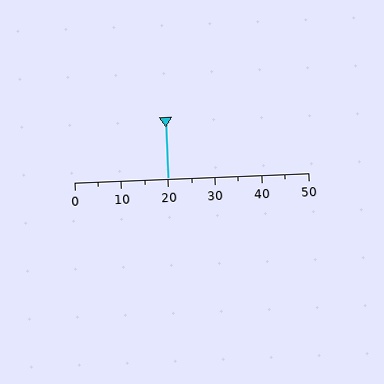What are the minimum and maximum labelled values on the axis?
The axis runs from 0 to 50.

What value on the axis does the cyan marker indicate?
The marker indicates approximately 20.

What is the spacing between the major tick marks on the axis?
The major ticks are spaced 10 apart.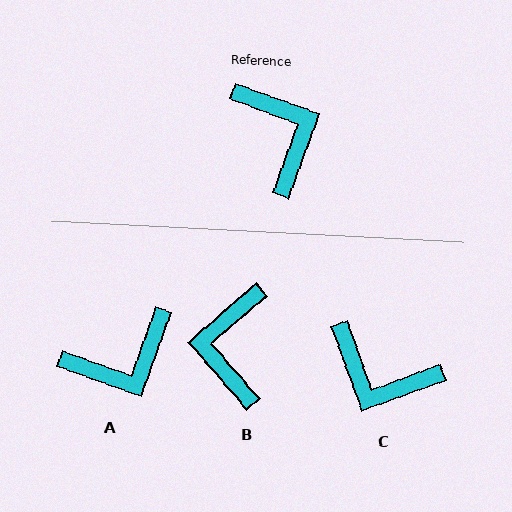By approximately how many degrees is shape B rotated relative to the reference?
Approximately 151 degrees counter-clockwise.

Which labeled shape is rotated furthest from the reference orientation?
B, about 151 degrees away.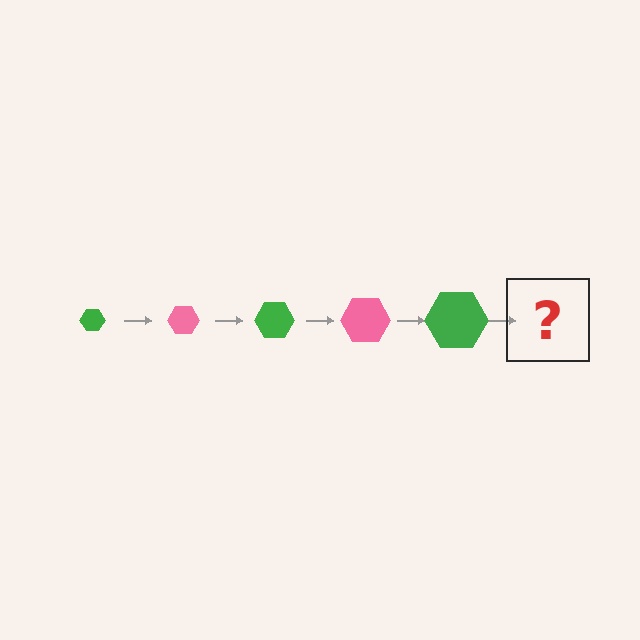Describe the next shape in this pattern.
It should be a pink hexagon, larger than the previous one.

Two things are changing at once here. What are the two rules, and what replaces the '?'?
The two rules are that the hexagon grows larger each step and the color cycles through green and pink. The '?' should be a pink hexagon, larger than the previous one.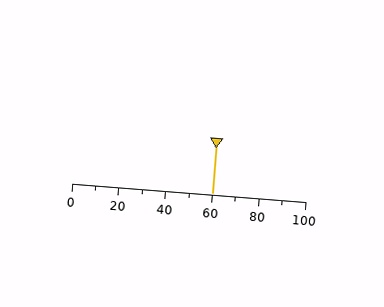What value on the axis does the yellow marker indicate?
The marker indicates approximately 60.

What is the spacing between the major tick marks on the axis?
The major ticks are spaced 20 apart.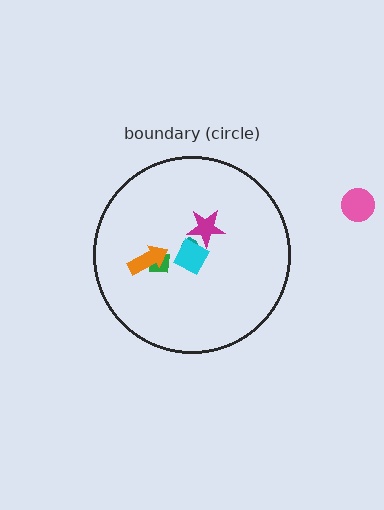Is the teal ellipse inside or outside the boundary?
Inside.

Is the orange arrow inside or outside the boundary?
Inside.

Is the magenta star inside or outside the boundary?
Inside.